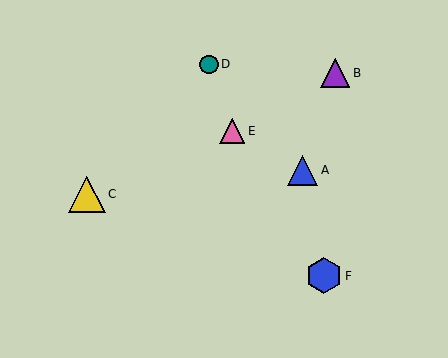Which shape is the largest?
The yellow triangle (labeled C) is the largest.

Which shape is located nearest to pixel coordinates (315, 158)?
The blue triangle (labeled A) at (303, 170) is nearest to that location.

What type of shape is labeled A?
Shape A is a blue triangle.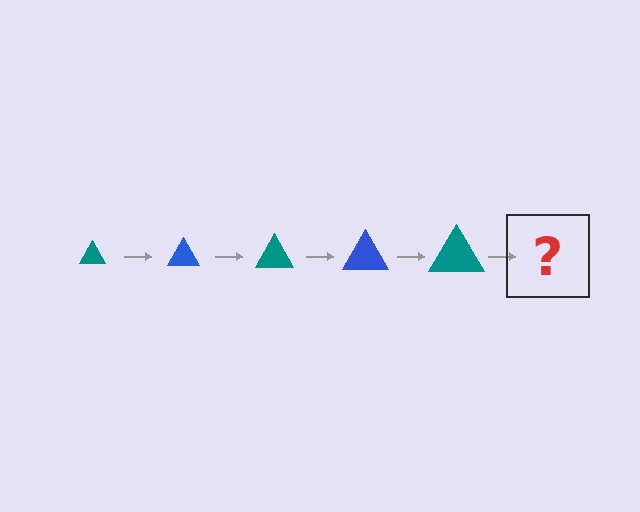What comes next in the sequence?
The next element should be a blue triangle, larger than the previous one.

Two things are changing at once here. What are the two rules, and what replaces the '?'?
The two rules are that the triangle grows larger each step and the color cycles through teal and blue. The '?' should be a blue triangle, larger than the previous one.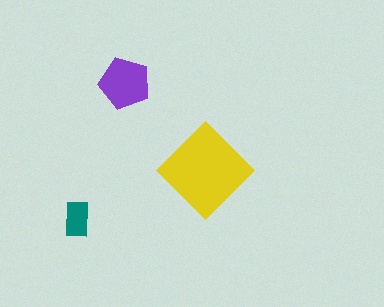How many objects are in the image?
There are 3 objects in the image.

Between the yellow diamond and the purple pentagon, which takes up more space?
The yellow diamond.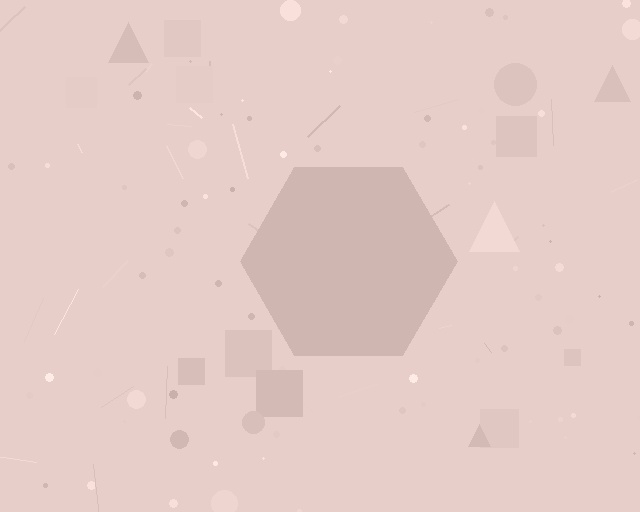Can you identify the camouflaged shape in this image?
The camouflaged shape is a hexagon.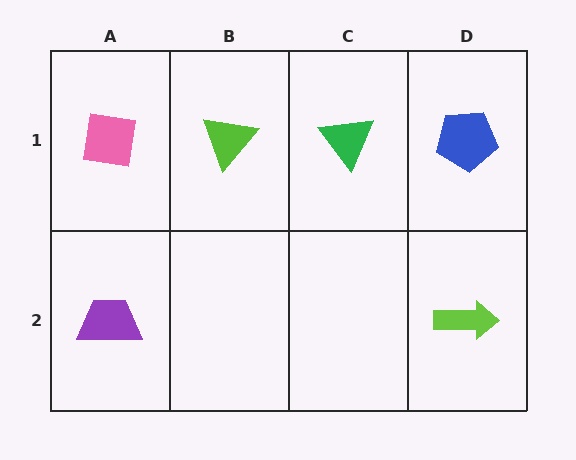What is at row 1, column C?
A green triangle.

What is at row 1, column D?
A blue pentagon.